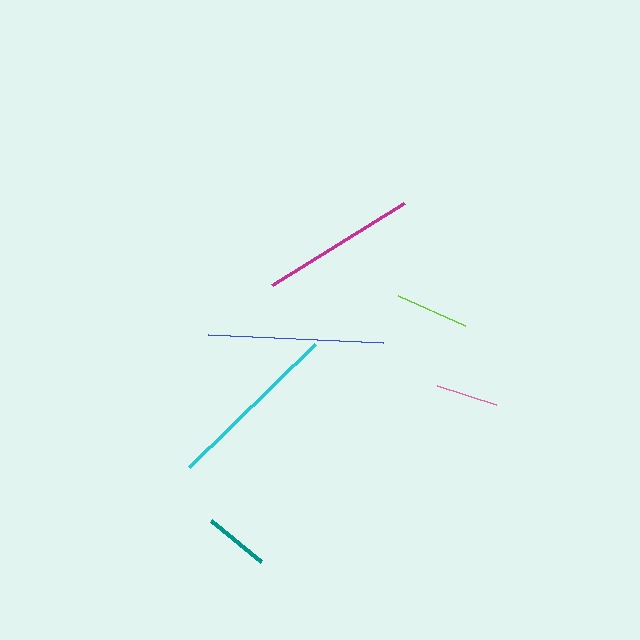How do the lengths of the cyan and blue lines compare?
The cyan and blue lines are approximately the same length.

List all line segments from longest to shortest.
From longest to shortest: cyan, blue, magenta, lime, teal, pink.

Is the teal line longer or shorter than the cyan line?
The cyan line is longer than the teal line.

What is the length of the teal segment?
The teal segment is approximately 65 pixels long.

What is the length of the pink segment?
The pink segment is approximately 62 pixels long.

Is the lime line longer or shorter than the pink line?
The lime line is longer than the pink line.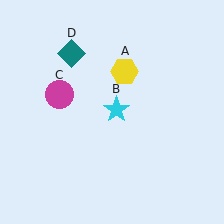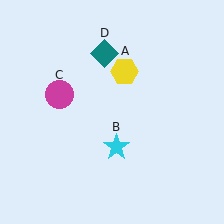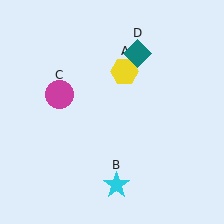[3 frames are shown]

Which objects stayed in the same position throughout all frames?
Yellow hexagon (object A) and magenta circle (object C) remained stationary.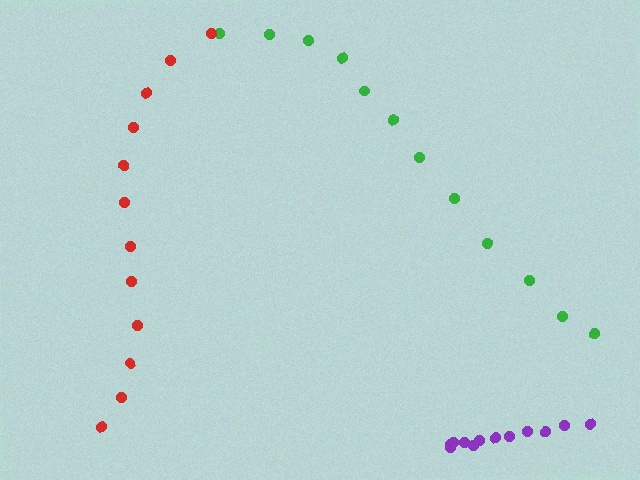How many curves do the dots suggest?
There are 3 distinct paths.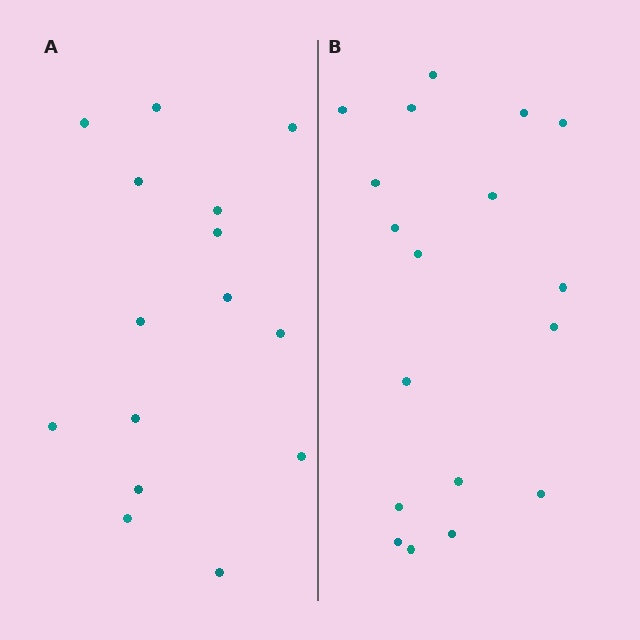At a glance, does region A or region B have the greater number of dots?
Region B (the right region) has more dots.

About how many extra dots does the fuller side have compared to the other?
Region B has just a few more — roughly 2 or 3 more dots than region A.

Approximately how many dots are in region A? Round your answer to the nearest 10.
About 20 dots. (The exact count is 15, which rounds to 20.)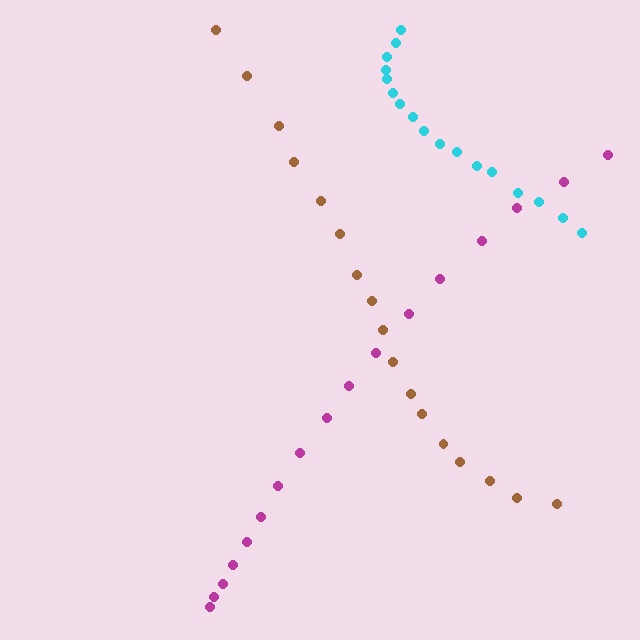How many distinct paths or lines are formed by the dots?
There are 3 distinct paths.